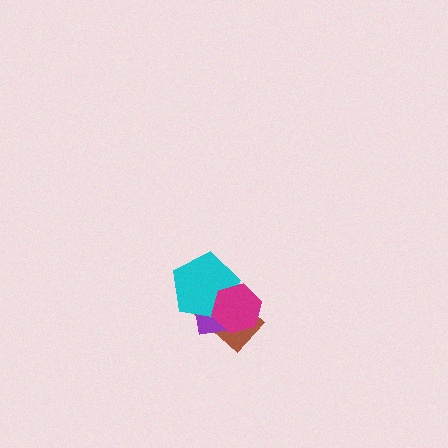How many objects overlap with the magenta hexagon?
3 objects overlap with the magenta hexagon.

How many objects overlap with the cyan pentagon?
3 objects overlap with the cyan pentagon.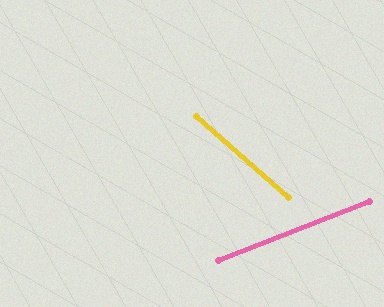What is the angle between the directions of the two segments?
Approximately 62 degrees.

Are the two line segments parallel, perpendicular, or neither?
Neither parallel nor perpendicular — they differ by about 62°.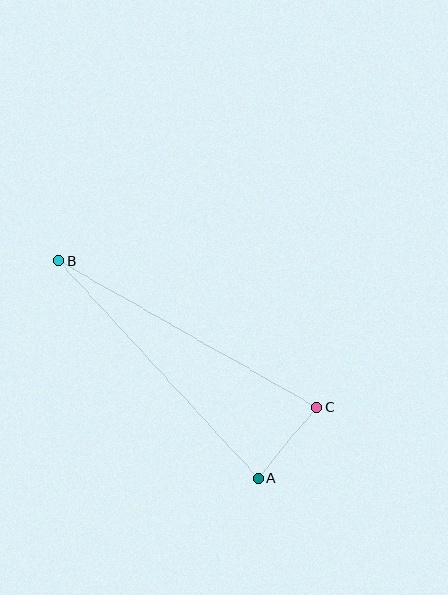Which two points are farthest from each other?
Points B and C are farthest from each other.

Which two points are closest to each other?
Points A and C are closest to each other.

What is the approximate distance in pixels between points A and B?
The distance between A and B is approximately 295 pixels.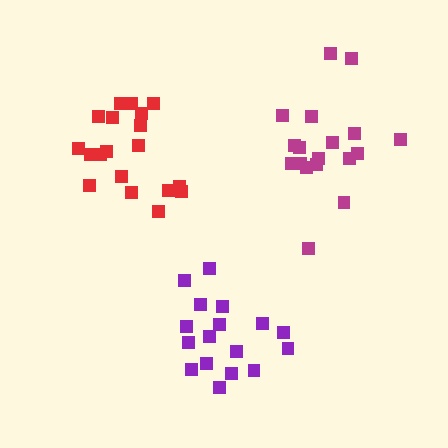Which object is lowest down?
The purple cluster is bottommost.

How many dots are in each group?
Group 1: 19 dots, Group 2: 18 dots, Group 3: 17 dots (54 total).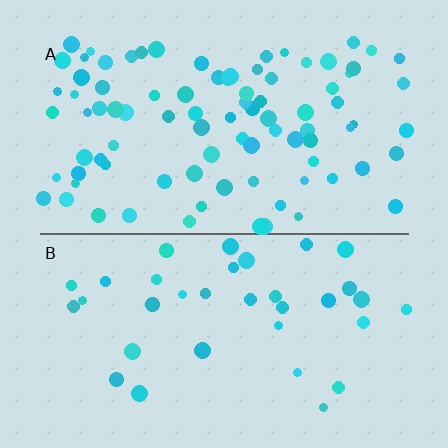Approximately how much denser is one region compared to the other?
Approximately 2.5× — region A over region B.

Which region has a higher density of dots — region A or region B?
A (the top).